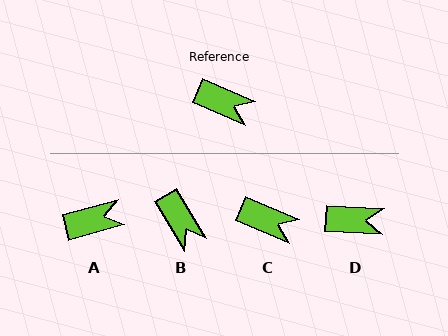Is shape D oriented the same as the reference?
No, it is off by about 20 degrees.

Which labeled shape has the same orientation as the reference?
C.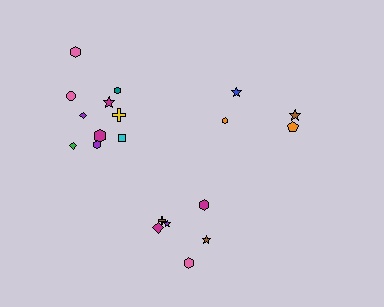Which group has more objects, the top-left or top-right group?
The top-left group.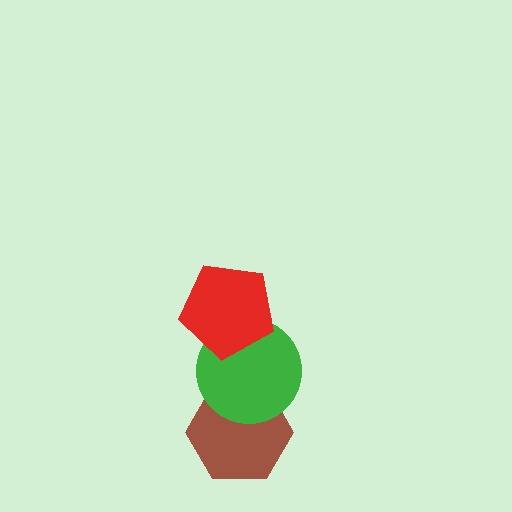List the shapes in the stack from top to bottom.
From top to bottom: the red pentagon, the green circle, the brown hexagon.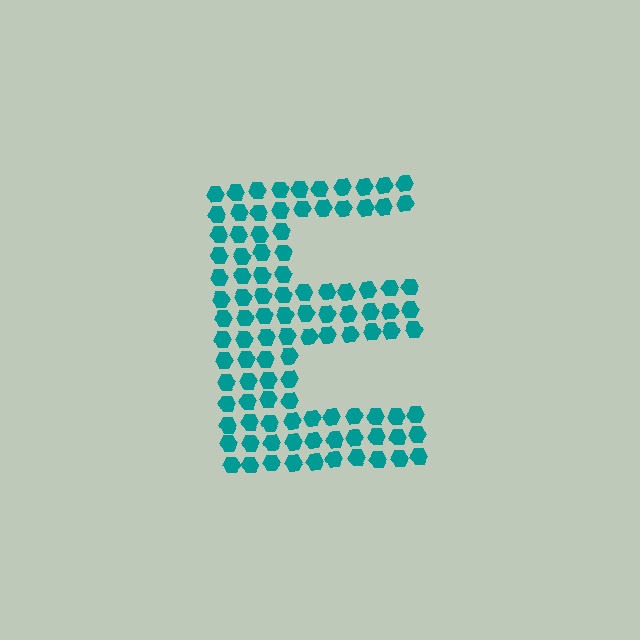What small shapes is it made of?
It is made of small hexagons.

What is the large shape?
The large shape is the letter E.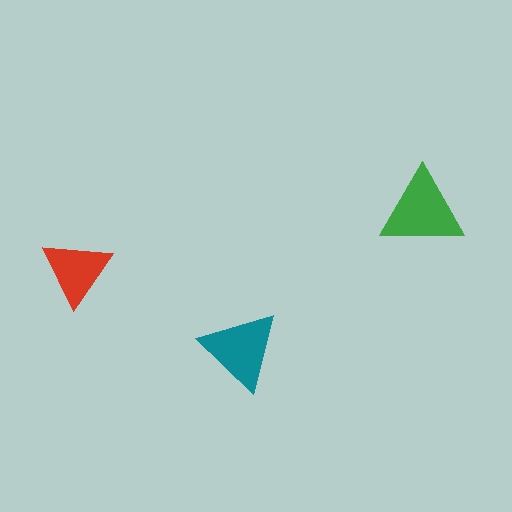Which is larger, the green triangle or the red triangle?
The green one.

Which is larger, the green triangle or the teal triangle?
The green one.